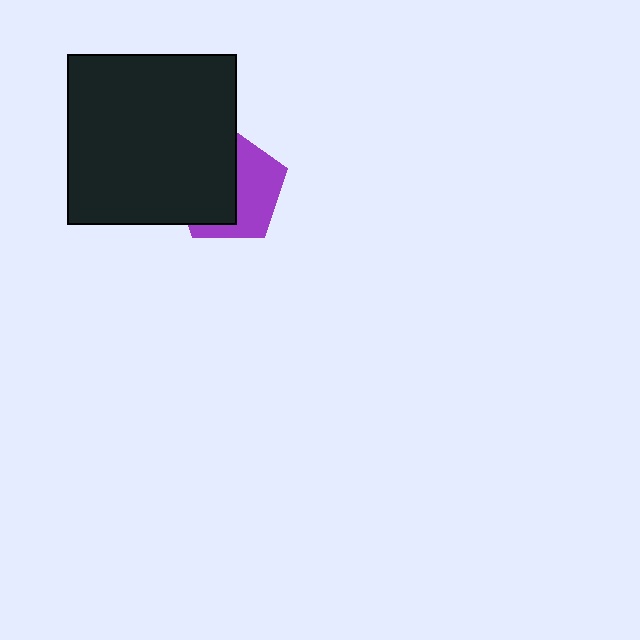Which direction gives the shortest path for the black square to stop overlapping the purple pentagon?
Moving left gives the shortest separation.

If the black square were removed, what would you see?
You would see the complete purple pentagon.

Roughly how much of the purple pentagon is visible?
About half of it is visible (roughly 46%).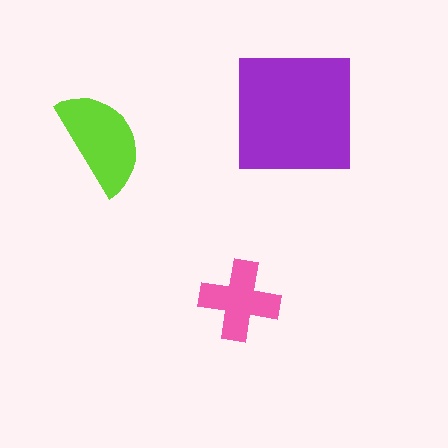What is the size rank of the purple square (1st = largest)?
1st.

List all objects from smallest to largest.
The pink cross, the lime semicircle, the purple square.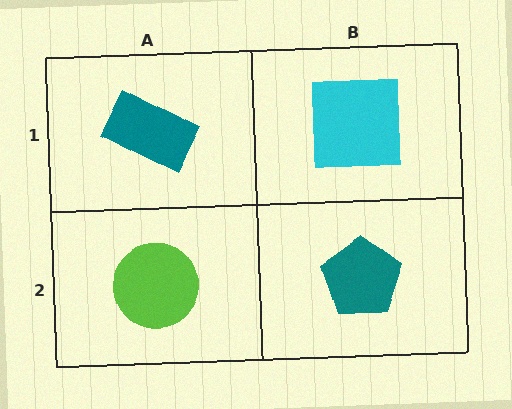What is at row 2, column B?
A teal pentagon.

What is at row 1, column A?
A teal rectangle.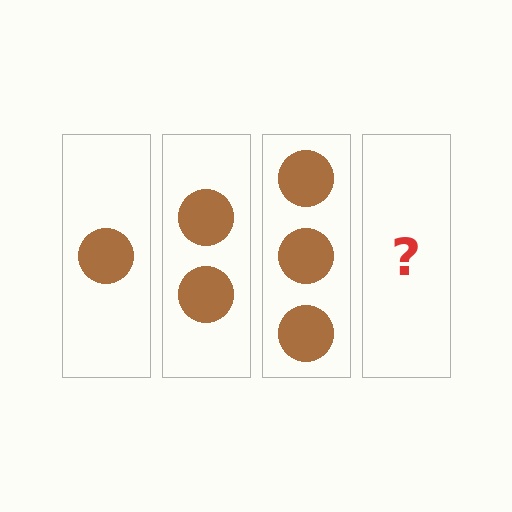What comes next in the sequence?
The next element should be 4 circles.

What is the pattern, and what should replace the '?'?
The pattern is that each step adds one more circle. The '?' should be 4 circles.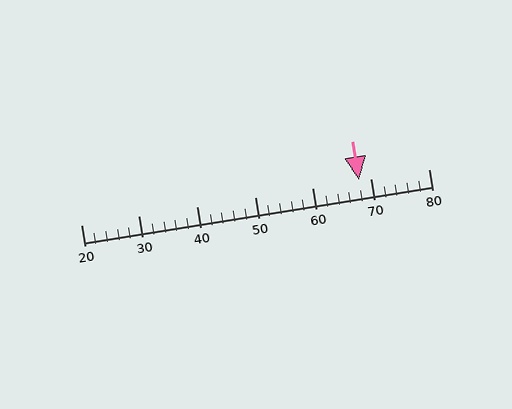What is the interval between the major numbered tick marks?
The major tick marks are spaced 10 units apart.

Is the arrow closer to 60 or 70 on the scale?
The arrow is closer to 70.